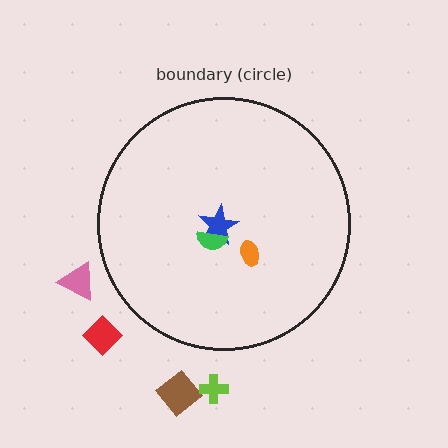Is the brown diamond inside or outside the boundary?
Outside.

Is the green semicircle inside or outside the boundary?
Inside.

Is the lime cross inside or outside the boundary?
Outside.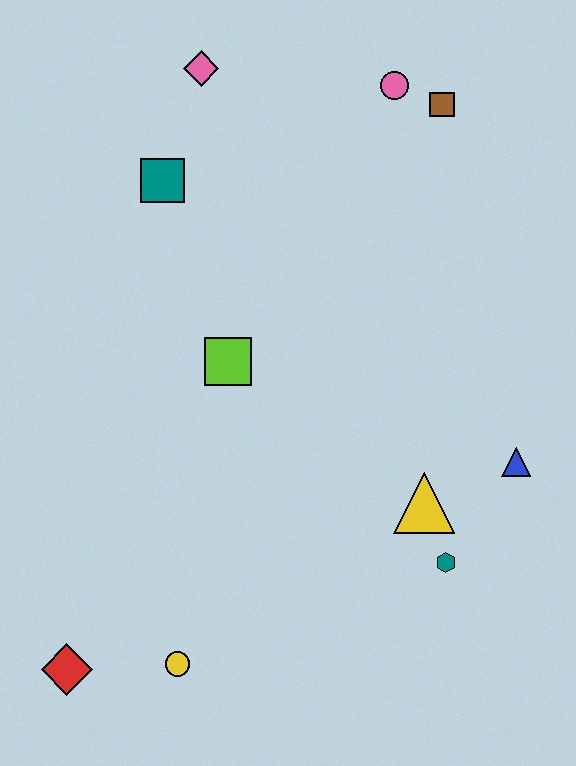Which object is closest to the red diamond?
The yellow circle is closest to the red diamond.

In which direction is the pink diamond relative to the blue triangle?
The pink diamond is above the blue triangle.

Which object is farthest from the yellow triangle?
The pink diamond is farthest from the yellow triangle.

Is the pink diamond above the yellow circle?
Yes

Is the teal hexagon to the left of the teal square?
No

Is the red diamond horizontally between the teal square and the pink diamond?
No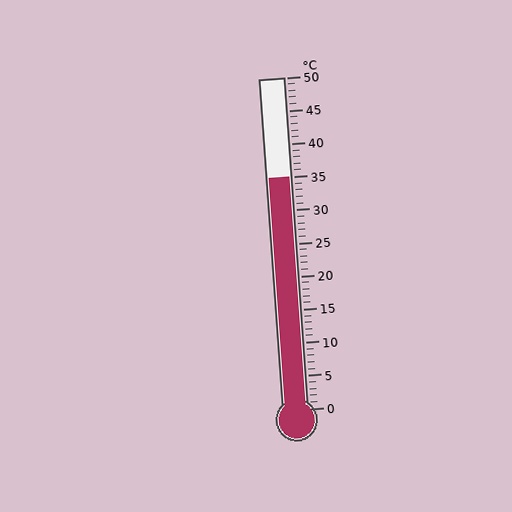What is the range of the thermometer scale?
The thermometer scale ranges from 0°C to 50°C.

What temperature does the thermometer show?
The thermometer shows approximately 35°C.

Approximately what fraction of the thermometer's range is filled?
The thermometer is filled to approximately 70% of its range.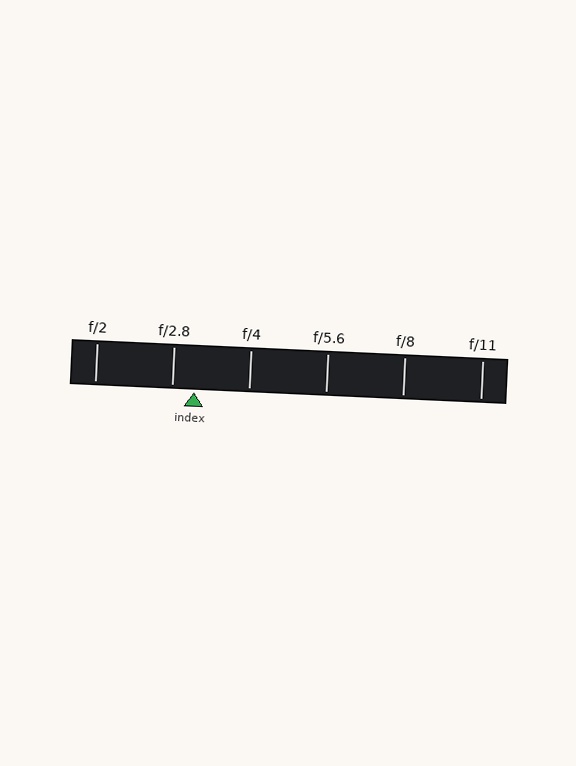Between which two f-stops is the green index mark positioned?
The index mark is between f/2.8 and f/4.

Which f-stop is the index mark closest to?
The index mark is closest to f/2.8.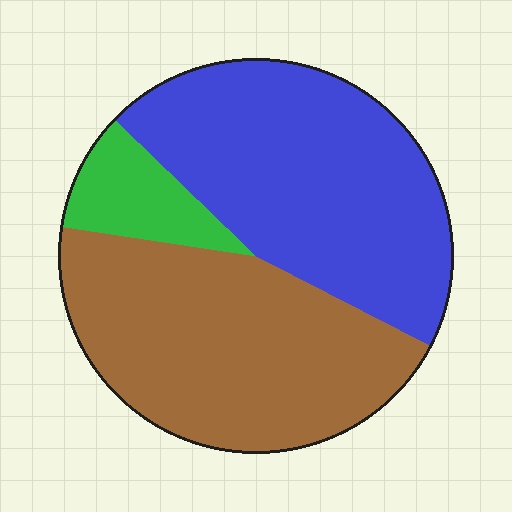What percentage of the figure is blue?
Blue covers about 45% of the figure.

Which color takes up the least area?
Green, at roughly 10%.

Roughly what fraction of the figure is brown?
Brown covers 45% of the figure.